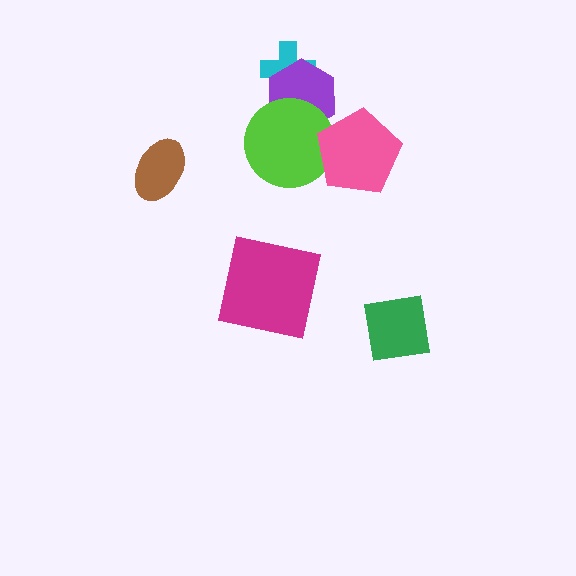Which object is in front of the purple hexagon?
The lime circle is in front of the purple hexagon.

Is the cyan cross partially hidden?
Yes, it is partially covered by another shape.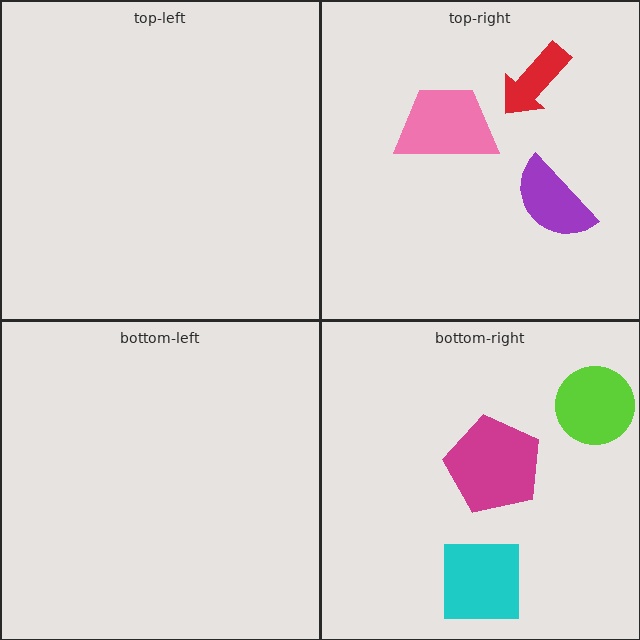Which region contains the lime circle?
The bottom-right region.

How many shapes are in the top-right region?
3.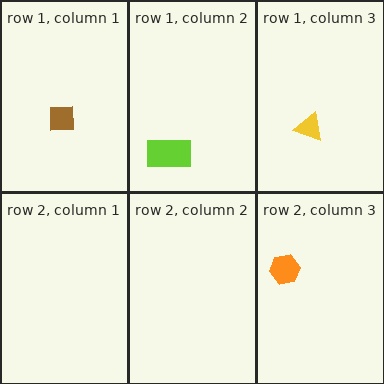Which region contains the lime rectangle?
The row 1, column 2 region.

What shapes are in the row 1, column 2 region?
The lime rectangle.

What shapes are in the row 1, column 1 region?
The brown square.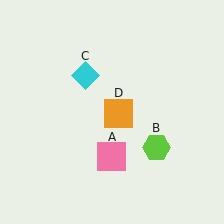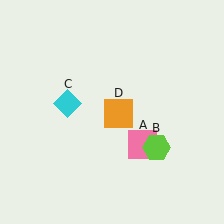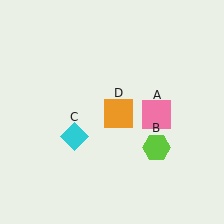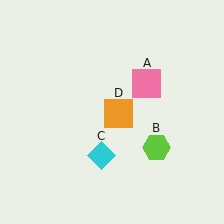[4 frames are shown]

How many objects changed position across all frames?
2 objects changed position: pink square (object A), cyan diamond (object C).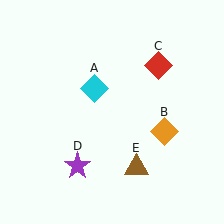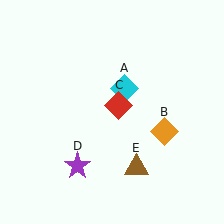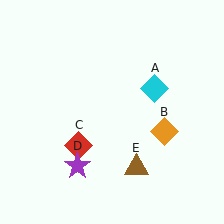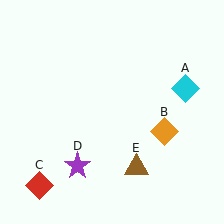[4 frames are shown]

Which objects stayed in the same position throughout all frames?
Orange diamond (object B) and purple star (object D) and brown triangle (object E) remained stationary.